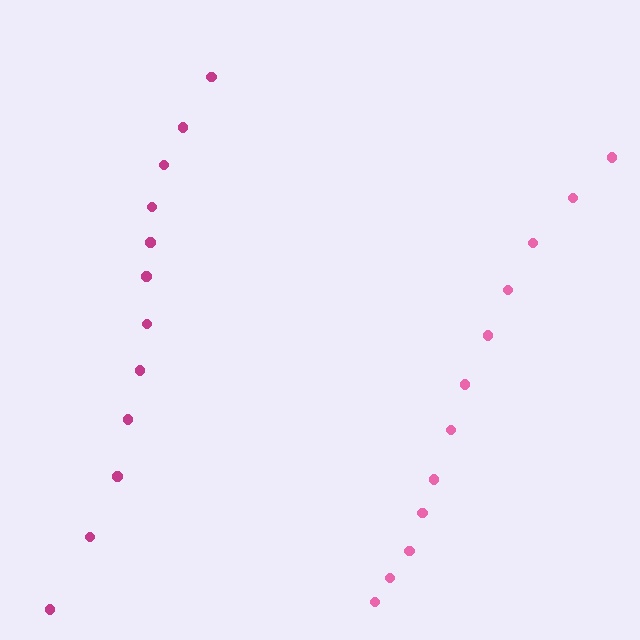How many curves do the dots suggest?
There are 2 distinct paths.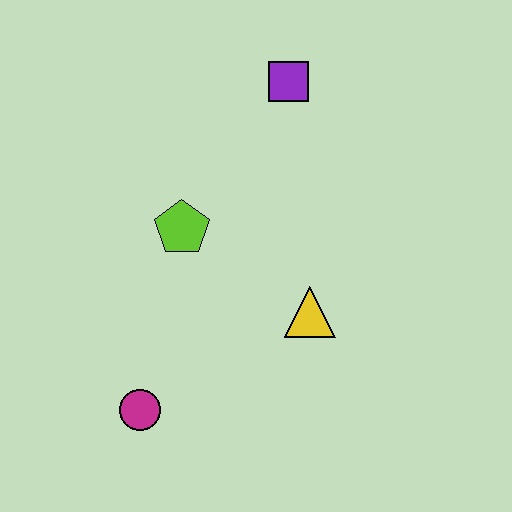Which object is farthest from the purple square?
The magenta circle is farthest from the purple square.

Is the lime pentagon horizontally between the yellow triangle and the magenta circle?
Yes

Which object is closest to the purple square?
The lime pentagon is closest to the purple square.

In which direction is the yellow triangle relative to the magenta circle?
The yellow triangle is to the right of the magenta circle.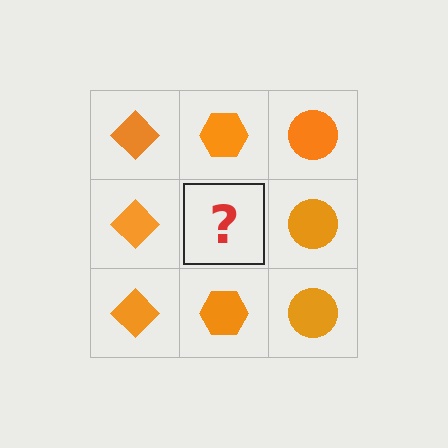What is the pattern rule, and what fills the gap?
The rule is that each column has a consistent shape. The gap should be filled with an orange hexagon.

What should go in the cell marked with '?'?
The missing cell should contain an orange hexagon.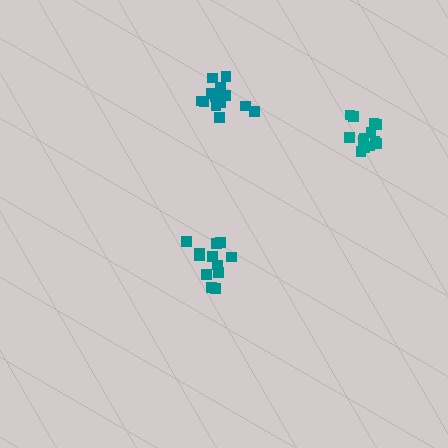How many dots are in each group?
Group 1: 14 dots, Group 2: 14 dots, Group 3: 12 dots (40 total).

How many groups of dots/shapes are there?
There are 3 groups.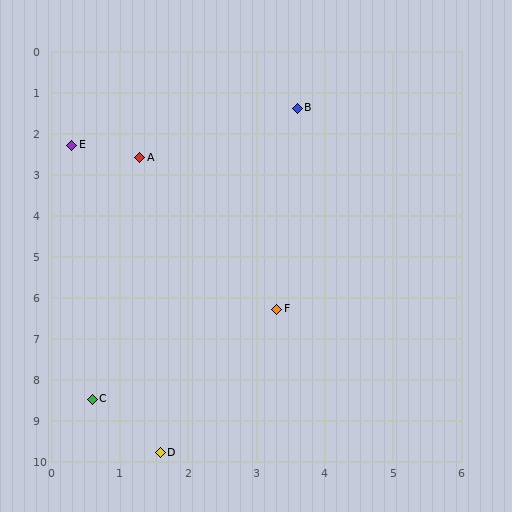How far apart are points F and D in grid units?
Points F and D are about 3.9 grid units apart.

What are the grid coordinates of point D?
Point D is at approximately (1.6, 9.8).